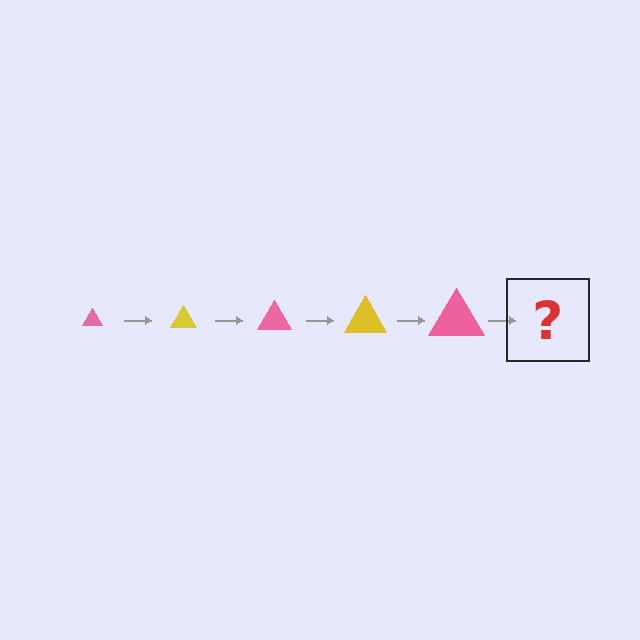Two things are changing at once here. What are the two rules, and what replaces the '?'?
The two rules are that the triangle grows larger each step and the color cycles through pink and yellow. The '?' should be a yellow triangle, larger than the previous one.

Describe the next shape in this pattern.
It should be a yellow triangle, larger than the previous one.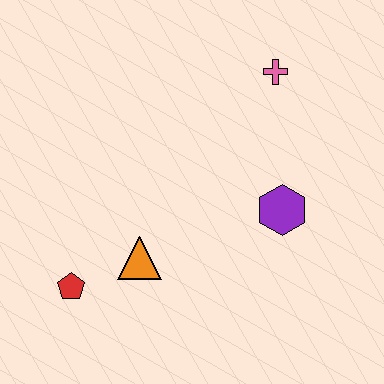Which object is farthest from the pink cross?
The red pentagon is farthest from the pink cross.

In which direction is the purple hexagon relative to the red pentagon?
The purple hexagon is to the right of the red pentagon.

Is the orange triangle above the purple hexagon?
No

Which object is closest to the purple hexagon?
The pink cross is closest to the purple hexagon.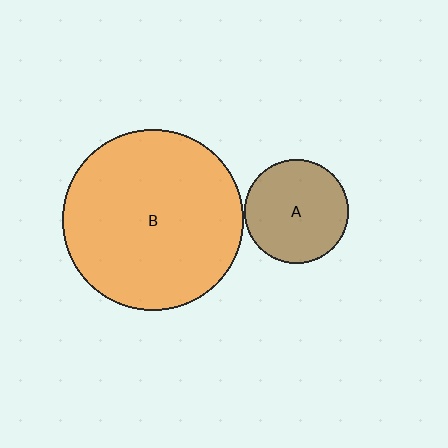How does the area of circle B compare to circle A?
Approximately 3.0 times.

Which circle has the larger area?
Circle B (orange).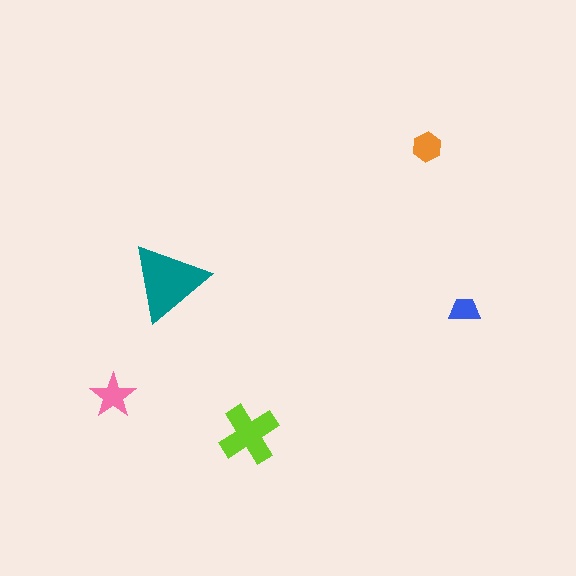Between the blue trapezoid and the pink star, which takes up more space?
The pink star.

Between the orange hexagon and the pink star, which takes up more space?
The pink star.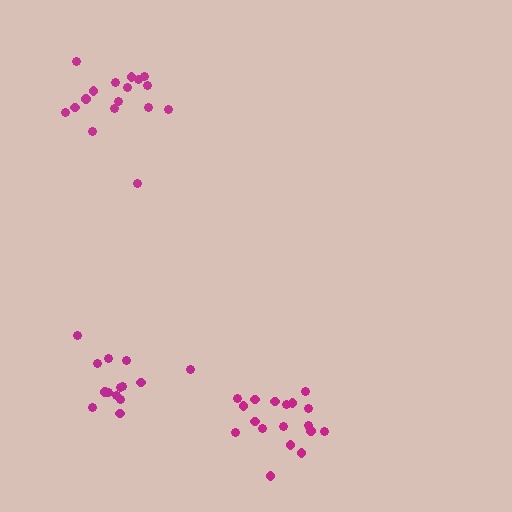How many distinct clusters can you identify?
There are 3 distinct clusters.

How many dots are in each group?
Group 1: 14 dots, Group 2: 17 dots, Group 3: 18 dots (49 total).